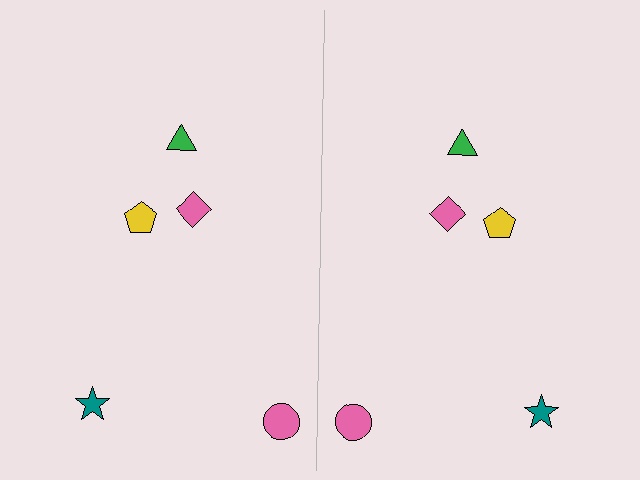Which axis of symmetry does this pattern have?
The pattern has a vertical axis of symmetry running through the center of the image.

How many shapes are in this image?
There are 10 shapes in this image.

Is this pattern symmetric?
Yes, this pattern has bilateral (reflection) symmetry.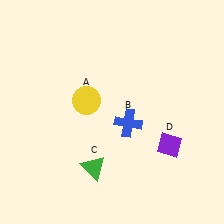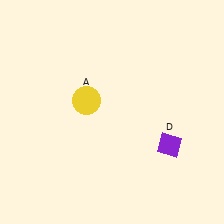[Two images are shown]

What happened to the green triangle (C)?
The green triangle (C) was removed in Image 2. It was in the bottom-left area of Image 1.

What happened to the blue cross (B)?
The blue cross (B) was removed in Image 2. It was in the bottom-right area of Image 1.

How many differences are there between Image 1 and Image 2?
There are 2 differences between the two images.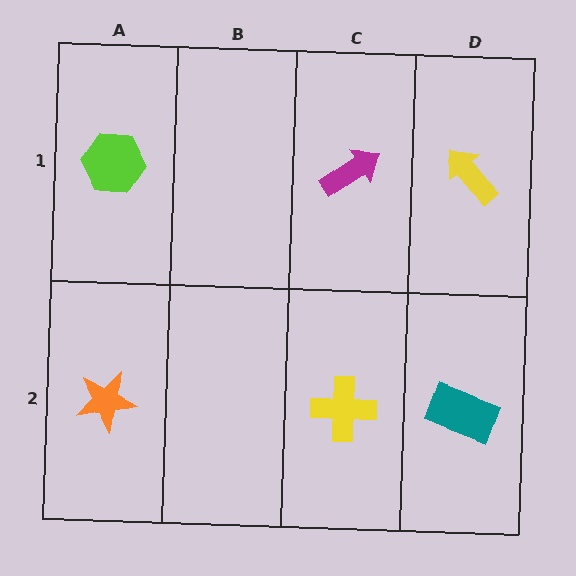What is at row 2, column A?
An orange star.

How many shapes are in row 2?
3 shapes.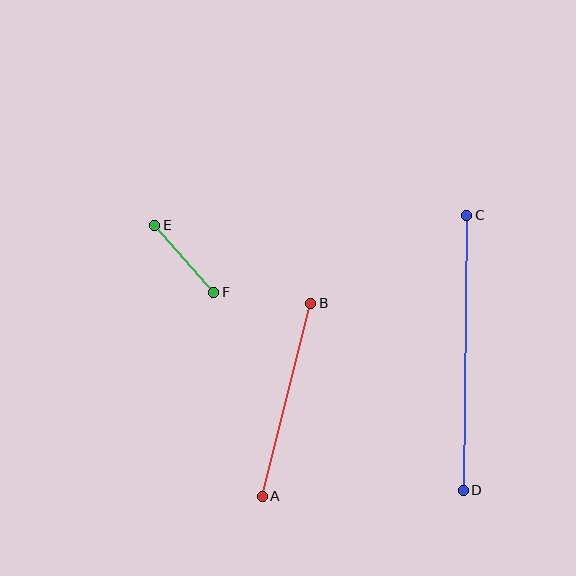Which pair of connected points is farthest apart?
Points C and D are farthest apart.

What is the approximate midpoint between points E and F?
The midpoint is at approximately (184, 259) pixels.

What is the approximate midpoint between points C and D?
The midpoint is at approximately (465, 353) pixels.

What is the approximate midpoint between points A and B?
The midpoint is at approximately (286, 400) pixels.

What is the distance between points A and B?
The distance is approximately 199 pixels.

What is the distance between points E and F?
The distance is approximately 89 pixels.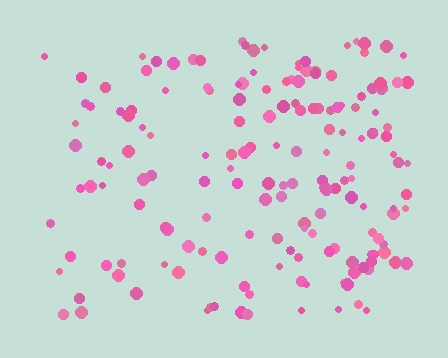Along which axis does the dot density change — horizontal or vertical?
Horizontal.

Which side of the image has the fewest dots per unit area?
The left.